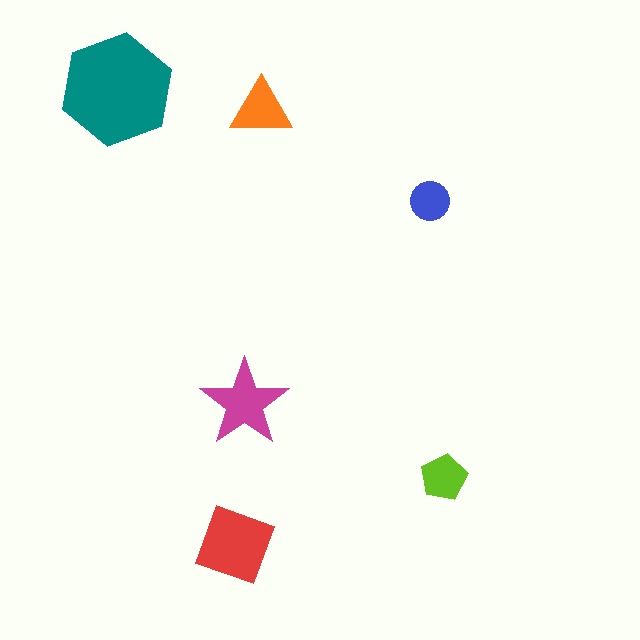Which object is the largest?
The teal hexagon.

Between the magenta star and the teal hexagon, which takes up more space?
The teal hexagon.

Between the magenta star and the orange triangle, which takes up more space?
The magenta star.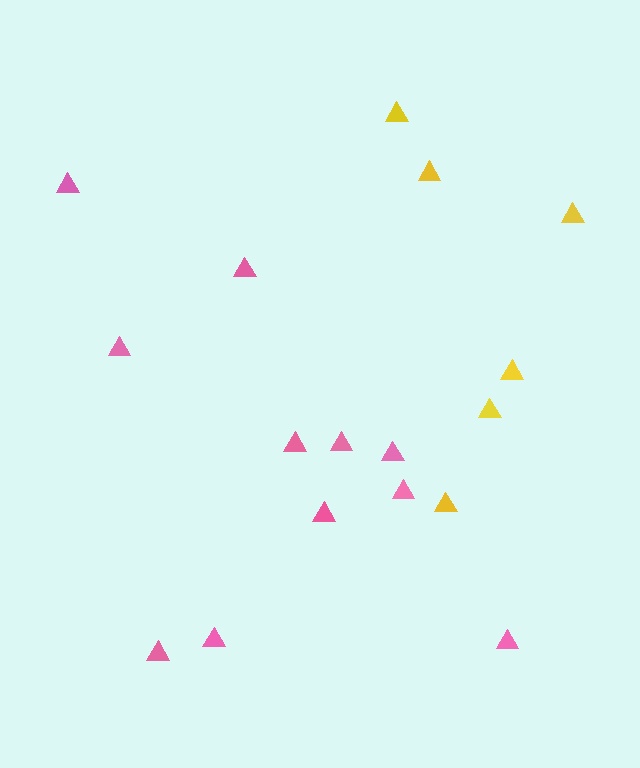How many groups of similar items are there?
There are 2 groups: one group of pink triangles (11) and one group of yellow triangles (6).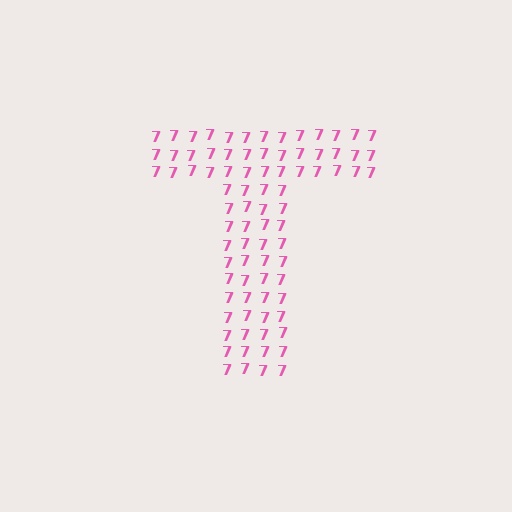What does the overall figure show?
The overall figure shows the letter T.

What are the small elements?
The small elements are digit 7's.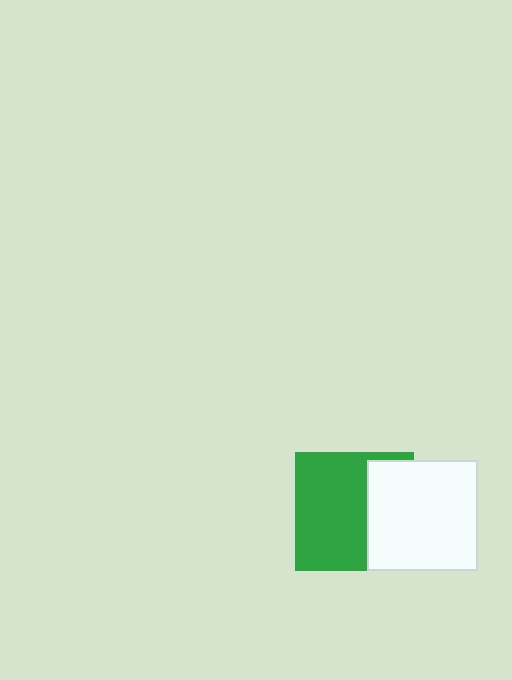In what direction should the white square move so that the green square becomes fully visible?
The white square should move right. That is the shortest direction to clear the overlap and leave the green square fully visible.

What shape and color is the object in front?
The object in front is a white square.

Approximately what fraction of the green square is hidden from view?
Roughly 36% of the green square is hidden behind the white square.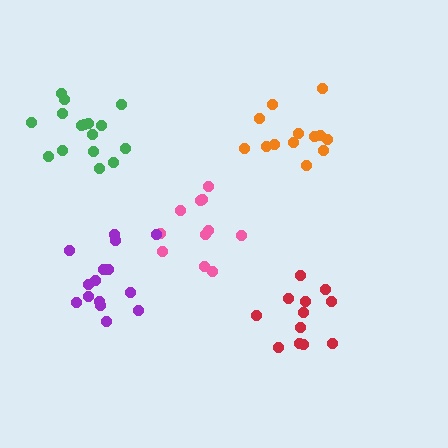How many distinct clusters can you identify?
There are 5 distinct clusters.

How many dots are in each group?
Group 1: 13 dots, Group 2: 11 dots, Group 3: 12 dots, Group 4: 15 dots, Group 5: 16 dots (67 total).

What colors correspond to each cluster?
The clusters are colored: orange, pink, red, purple, green.